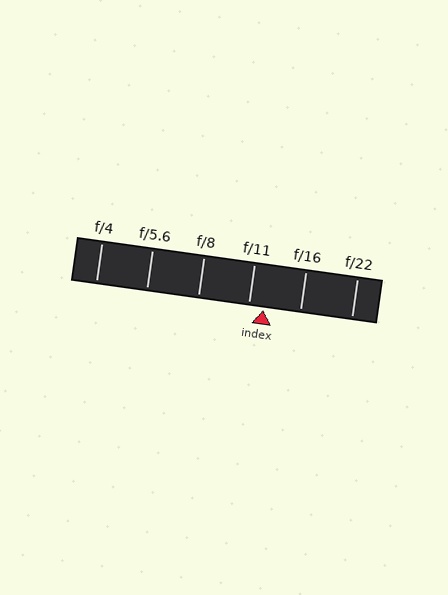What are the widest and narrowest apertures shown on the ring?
The widest aperture shown is f/4 and the narrowest is f/22.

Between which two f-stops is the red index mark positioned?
The index mark is between f/11 and f/16.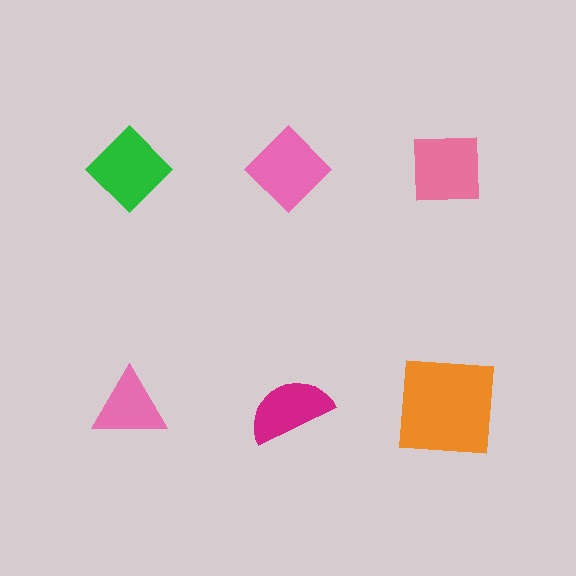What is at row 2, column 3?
An orange square.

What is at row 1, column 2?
A pink diamond.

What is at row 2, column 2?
A magenta semicircle.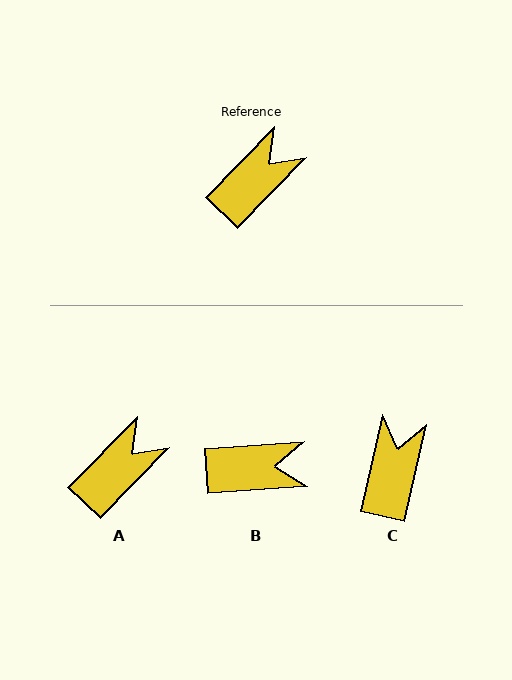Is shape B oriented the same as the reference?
No, it is off by about 42 degrees.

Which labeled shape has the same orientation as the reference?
A.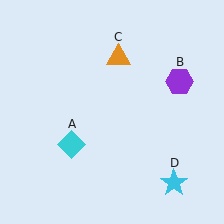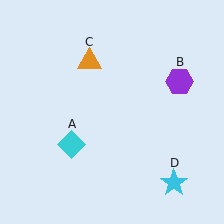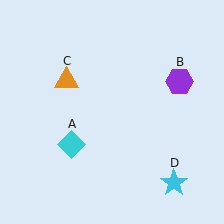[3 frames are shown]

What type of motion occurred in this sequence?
The orange triangle (object C) rotated counterclockwise around the center of the scene.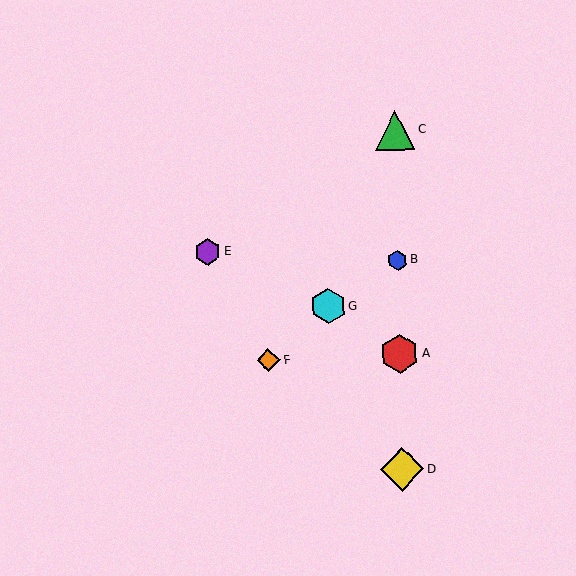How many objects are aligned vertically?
4 objects (A, B, C, D) are aligned vertically.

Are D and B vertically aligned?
Yes, both are at x≈402.